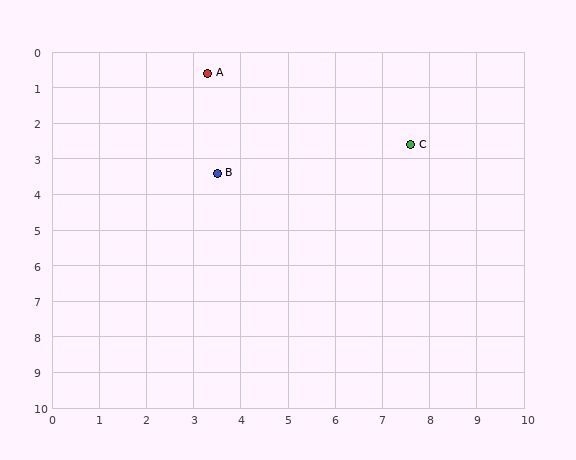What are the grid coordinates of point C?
Point C is at approximately (7.6, 2.6).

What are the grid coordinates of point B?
Point B is at approximately (3.5, 3.4).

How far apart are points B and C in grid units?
Points B and C are about 4.2 grid units apart.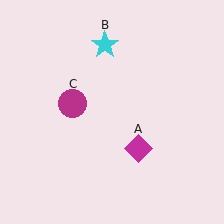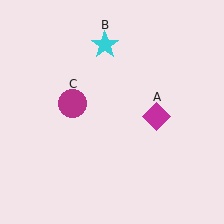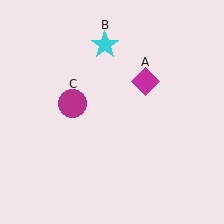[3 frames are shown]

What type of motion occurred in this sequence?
The magenta diamond (object A) rotated counterclockwise around the center of the scene.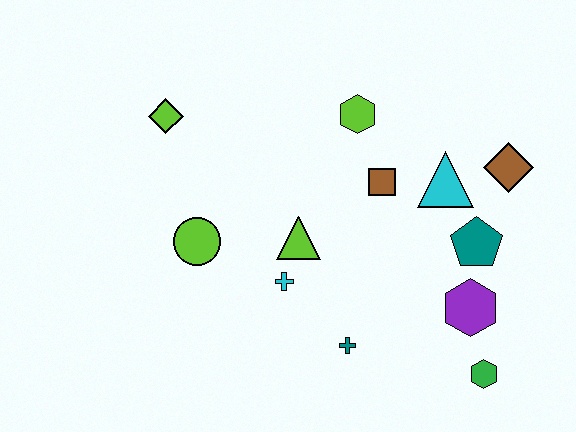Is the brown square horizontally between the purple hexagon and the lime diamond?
Yes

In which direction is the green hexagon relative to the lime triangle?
The green hexagon is to the right of the lime triangle.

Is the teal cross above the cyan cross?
No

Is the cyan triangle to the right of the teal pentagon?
No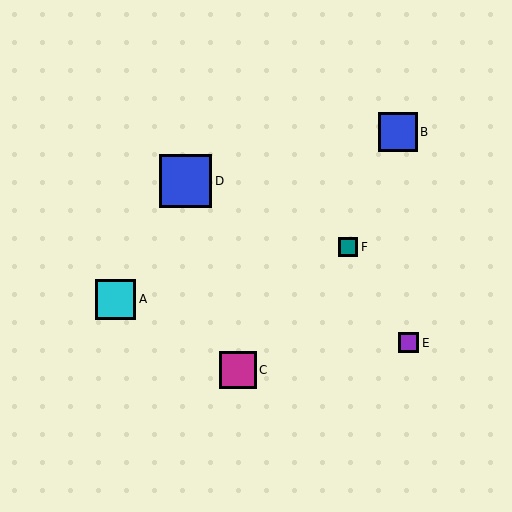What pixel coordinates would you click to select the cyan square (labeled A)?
Click at (116, 299) to select the cyan square A.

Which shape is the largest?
The blue square (labeled D) is the largest.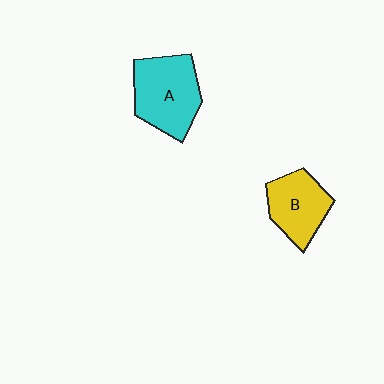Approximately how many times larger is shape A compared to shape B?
Approximately 1.3 times.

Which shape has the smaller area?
Shape B (yellow).